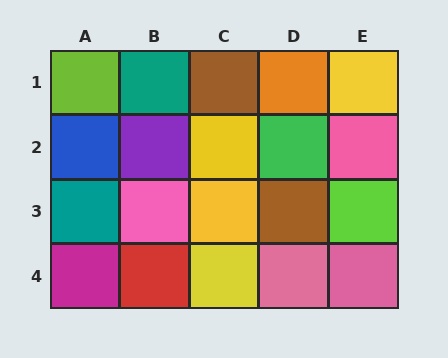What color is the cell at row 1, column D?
Orange.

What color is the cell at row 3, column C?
Yellow.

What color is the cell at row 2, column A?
Blue.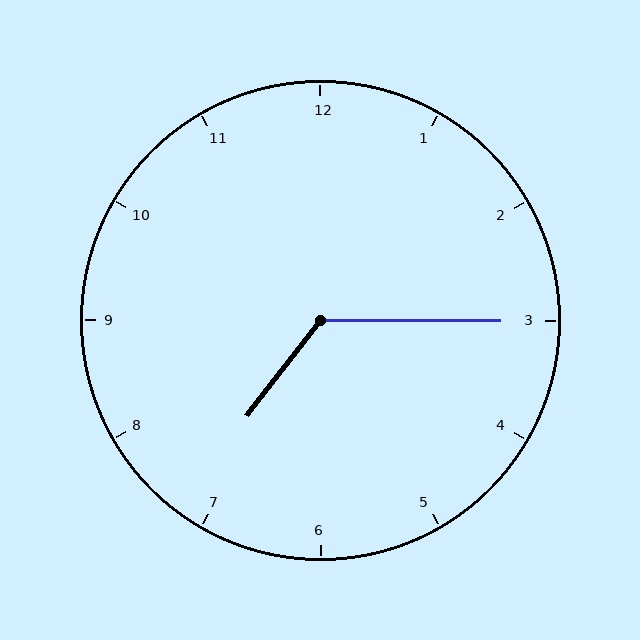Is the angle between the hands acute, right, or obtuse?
It is obtuse.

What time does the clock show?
7:15.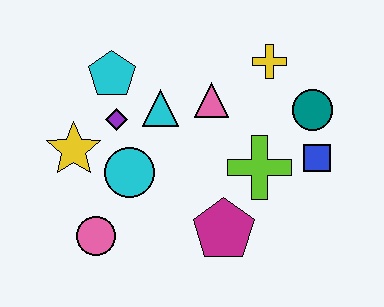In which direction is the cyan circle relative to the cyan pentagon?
The cyan circle is below the cyan pentagon.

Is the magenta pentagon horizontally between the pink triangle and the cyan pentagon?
No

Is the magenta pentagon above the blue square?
No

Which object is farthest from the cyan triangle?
The blue square is farthest from the cyan triangle.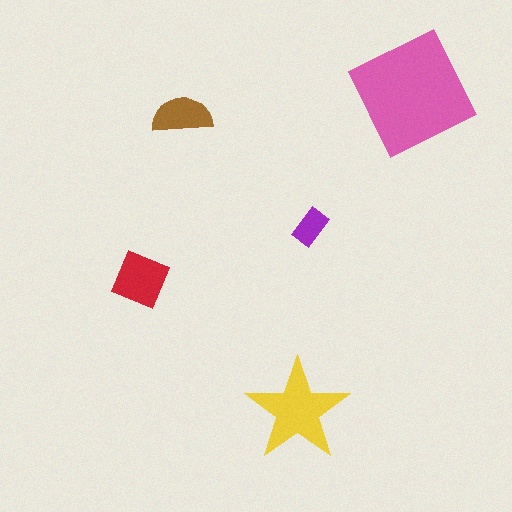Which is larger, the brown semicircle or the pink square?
The pink square.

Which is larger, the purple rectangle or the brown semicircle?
The brown semicircle.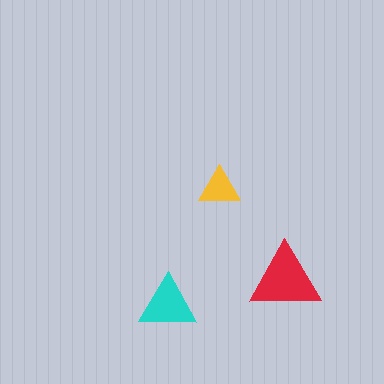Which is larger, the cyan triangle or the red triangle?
The red one.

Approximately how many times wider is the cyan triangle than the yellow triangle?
About 1.5 times wider.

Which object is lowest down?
The cyan triangle is bottommost.